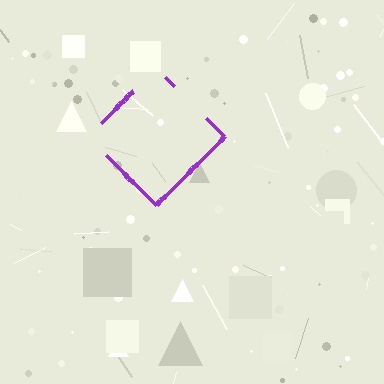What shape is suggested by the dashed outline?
The dashed outline suggests a diamond.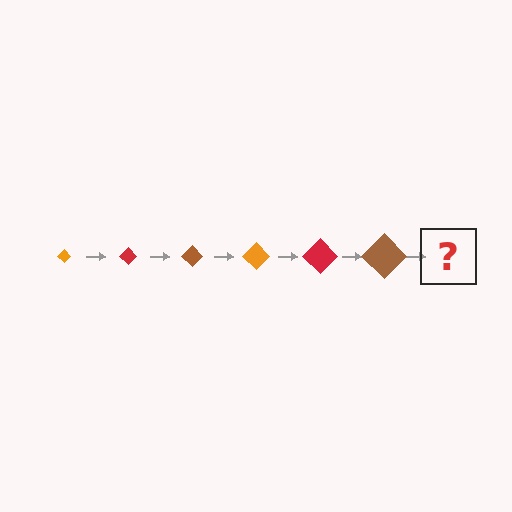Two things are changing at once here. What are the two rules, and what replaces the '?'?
The two rules are that the diamond grows larger each step and the color cycles through orange, red, and brown. The '?' should be an orange diamond, larger than the previous one.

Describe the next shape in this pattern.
It should be an orange diamond, larger than the previous one.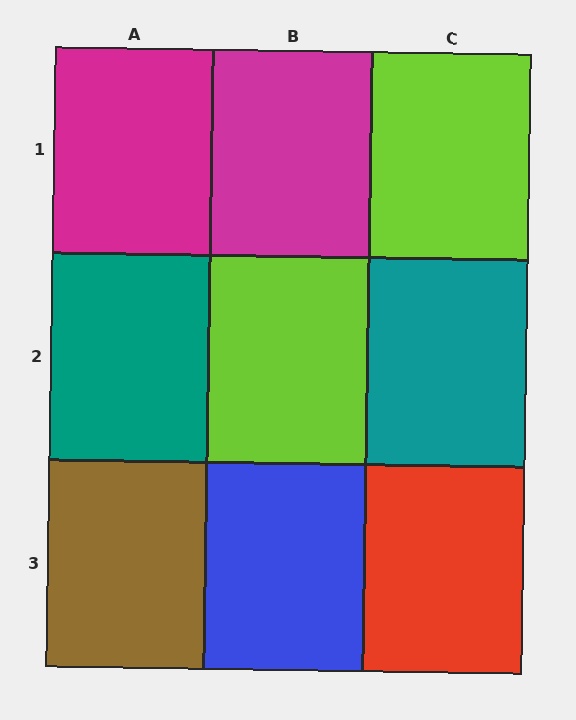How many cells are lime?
2 cells are lime.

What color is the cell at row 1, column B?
Magenta.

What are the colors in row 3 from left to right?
Brown, blue, red.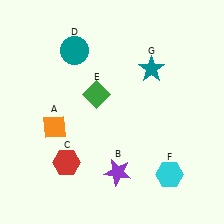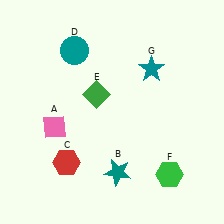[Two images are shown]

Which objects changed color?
A changed from orange to pink. B changed from purple to teal. F changed from cyan to green.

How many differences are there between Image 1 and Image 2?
There are 3 differences between the two images.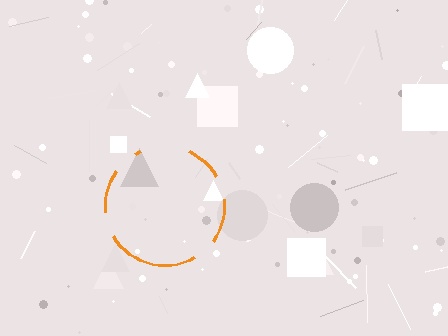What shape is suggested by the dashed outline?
The dashed outline suggests a circle.